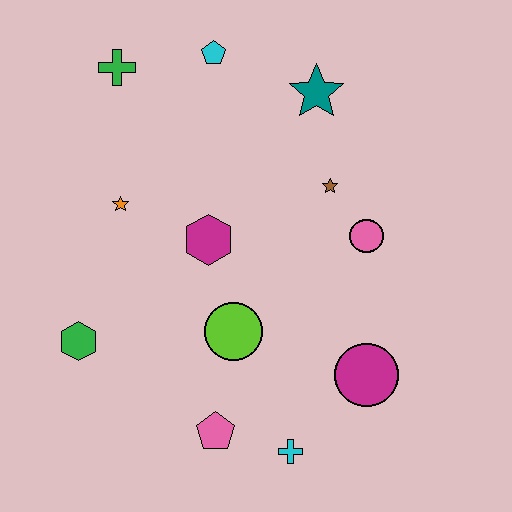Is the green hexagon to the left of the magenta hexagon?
Yes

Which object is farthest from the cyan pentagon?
The cyan cross is farthest from the cyan pentagon.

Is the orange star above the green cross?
No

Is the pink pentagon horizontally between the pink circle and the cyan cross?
No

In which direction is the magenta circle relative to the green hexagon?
The magenta circle is to the right of the green hexagon.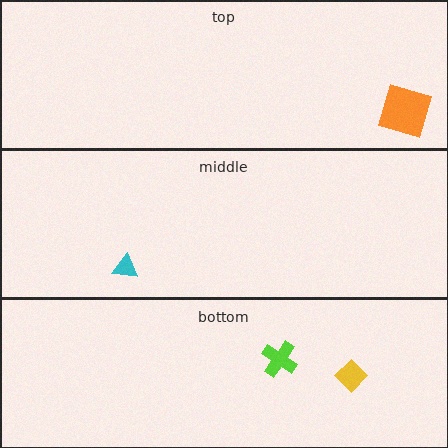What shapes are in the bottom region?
The lime cross, the yellow diamond.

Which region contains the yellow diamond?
The bottom region.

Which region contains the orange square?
The top region.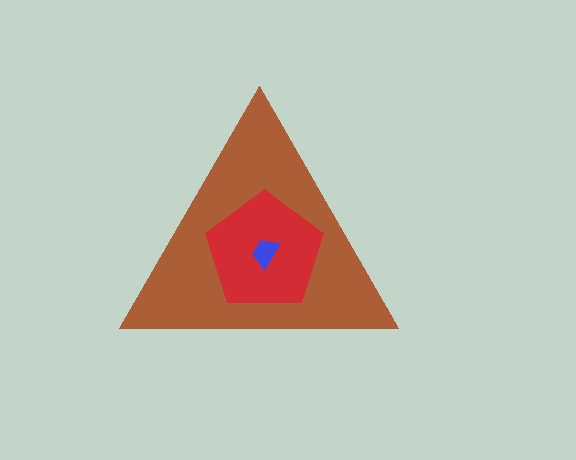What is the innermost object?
The blue trapezoid.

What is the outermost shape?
The brown triangle.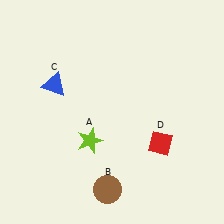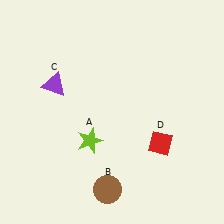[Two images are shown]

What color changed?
The triangle (C) changed from blue in Image 1 to purple in Image 2.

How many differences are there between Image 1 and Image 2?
There is 1 difference between the two images.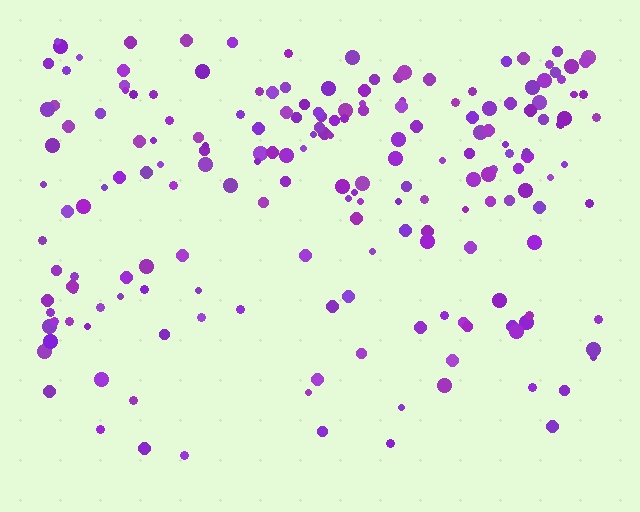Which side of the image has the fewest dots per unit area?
The bottom.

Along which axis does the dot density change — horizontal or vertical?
Vertical.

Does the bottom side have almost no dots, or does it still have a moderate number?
Still a moderate number, just noticeably fewer than the top.